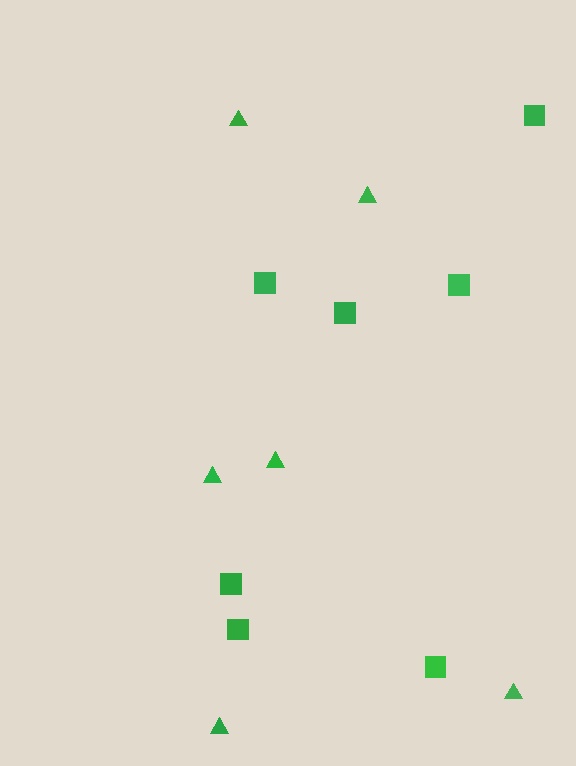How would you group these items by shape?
There are 2 groups: one group of triangles (6) and one group of squares (7).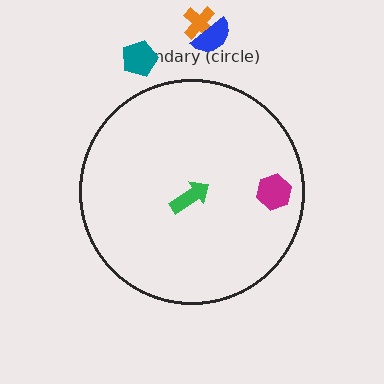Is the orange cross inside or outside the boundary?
Outside.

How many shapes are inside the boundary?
2 inside, 3 outside.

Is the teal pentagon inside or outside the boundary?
Outside.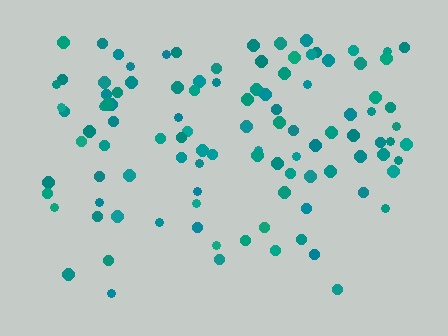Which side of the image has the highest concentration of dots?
The top.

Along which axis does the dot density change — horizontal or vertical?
Vertical.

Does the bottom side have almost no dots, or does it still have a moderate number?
Still a moderate number, just noticeably fewer than the top.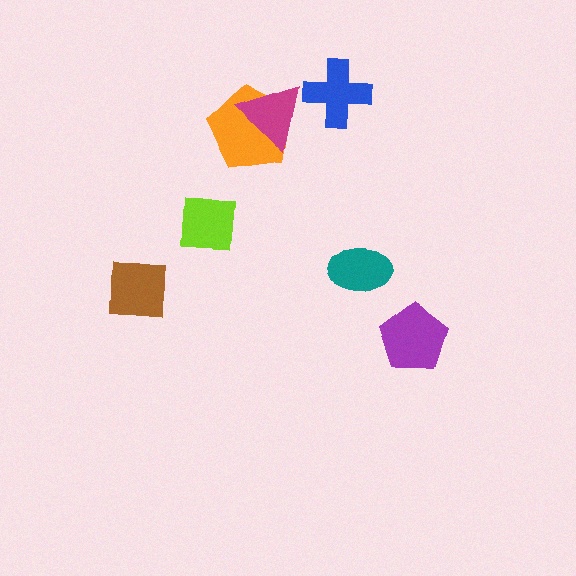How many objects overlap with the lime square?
0 objects overlap with the lime square.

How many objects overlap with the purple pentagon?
0 objects overlap with the purple pentagon.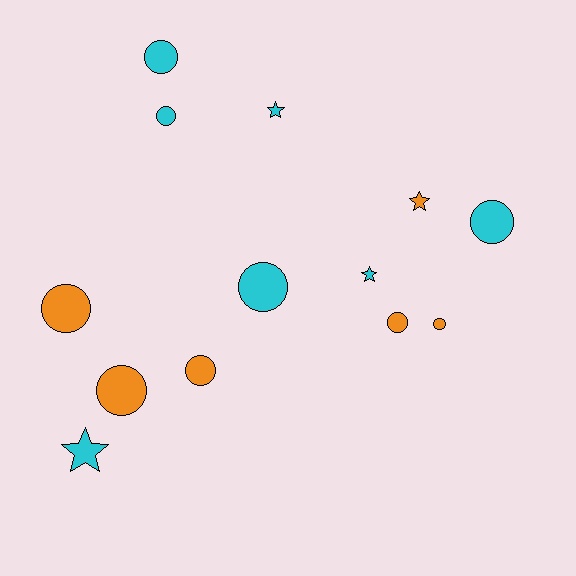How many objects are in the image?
There are 13 objects.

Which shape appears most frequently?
Circle, with 9 objects.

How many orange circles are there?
There are 5 orange circles.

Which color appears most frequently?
Cyan, with 7 objects.